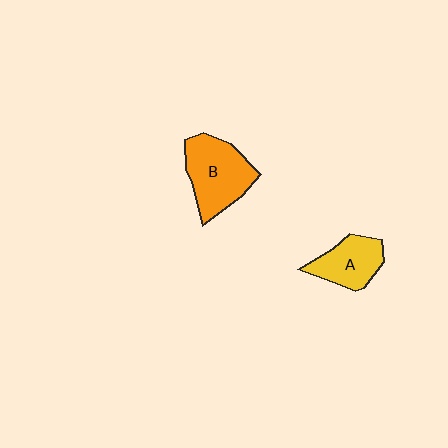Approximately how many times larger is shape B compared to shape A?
Approximately 1.4 times.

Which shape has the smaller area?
Shape A (yellow).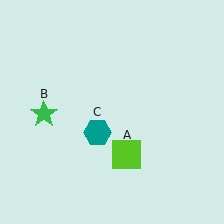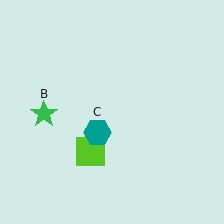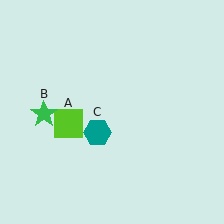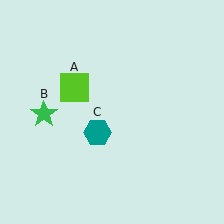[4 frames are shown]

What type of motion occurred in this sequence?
The lime square (object A) rotated clockwise around the center of the scene.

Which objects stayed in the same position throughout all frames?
Green star (object B) and teal hexagon (object C) remained stationary.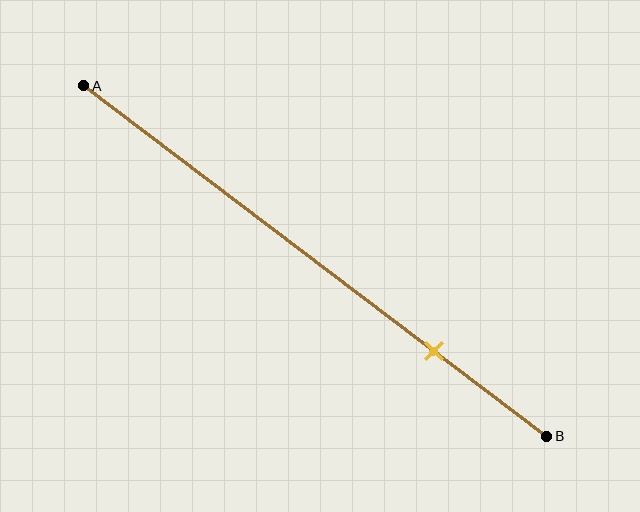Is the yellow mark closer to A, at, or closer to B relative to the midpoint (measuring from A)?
The yellow mark is closer to point B than the midpoint of segment AB.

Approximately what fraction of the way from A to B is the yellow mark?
The yellow mark is approximately 75% of the way from A to B.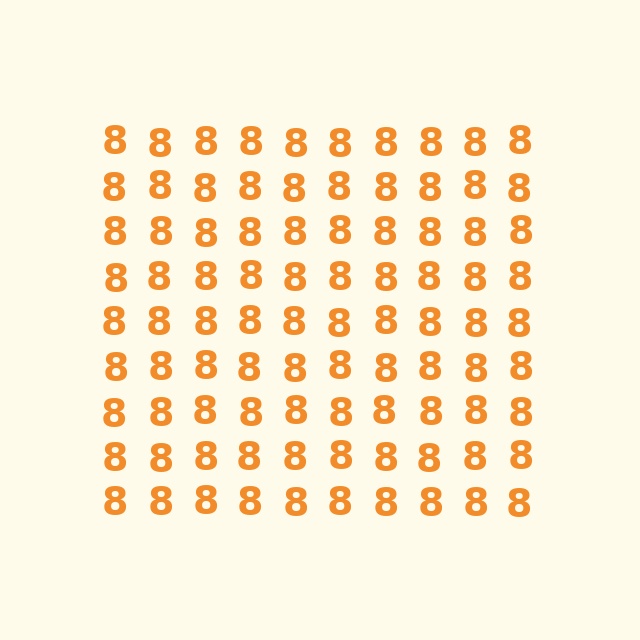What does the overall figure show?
The overall figure shows a square.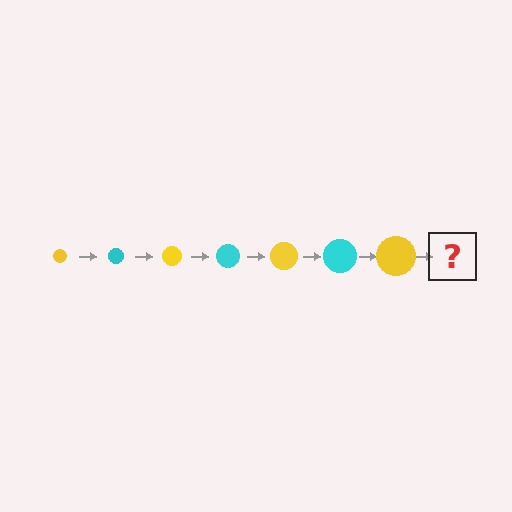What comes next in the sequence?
The next element should be a cyan circle, larger than the previous one.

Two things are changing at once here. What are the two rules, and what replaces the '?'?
The two rules are that the circle grows larger each step and the color cycles through yellow and cyan. The '?' should be a cyan circle, larger than the previous one.